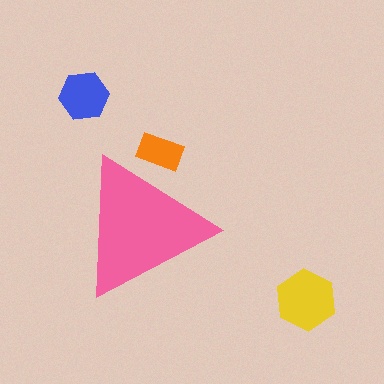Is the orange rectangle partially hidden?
Yes, the orange rectangle is partially hidden behind the pink triangle.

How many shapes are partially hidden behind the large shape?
1 shape is partially hidden.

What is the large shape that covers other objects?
A pink triangle.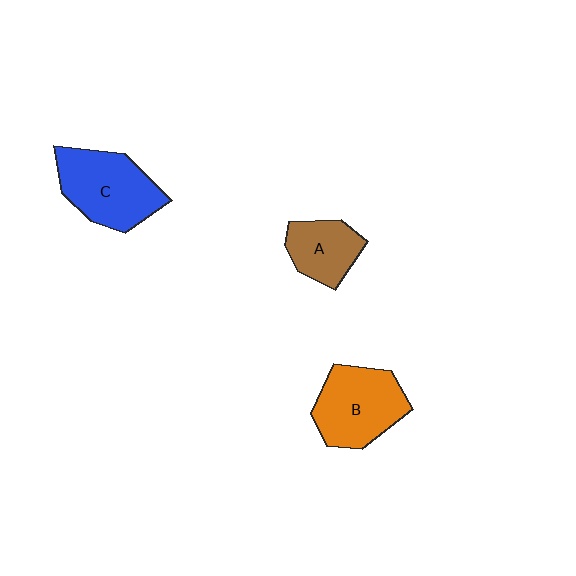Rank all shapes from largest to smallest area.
From largest to smallest: C (blue), B (orange), A (brown).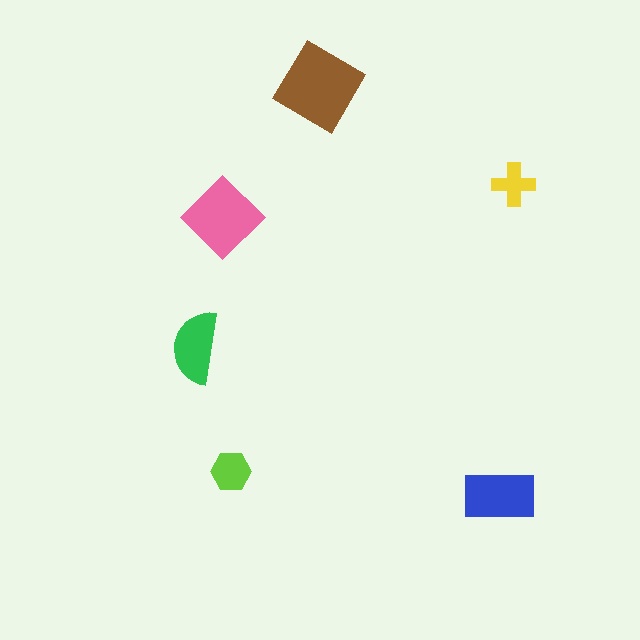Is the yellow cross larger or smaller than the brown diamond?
Smaller.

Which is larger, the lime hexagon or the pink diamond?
The pink diamond.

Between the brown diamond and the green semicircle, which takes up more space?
The brown diamond.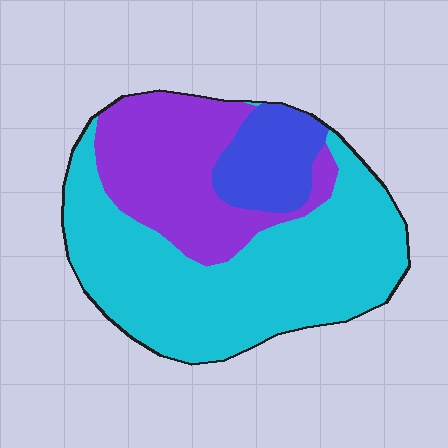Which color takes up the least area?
Blue, at roughly 15%.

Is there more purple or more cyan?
Cyan.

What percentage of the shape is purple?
Purple covers around 30% of the shape.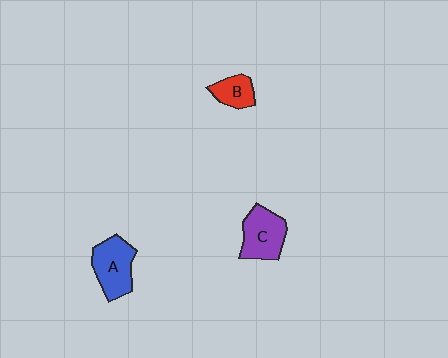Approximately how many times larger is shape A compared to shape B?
Approximately 1.8 times.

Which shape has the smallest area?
Shape B (red).